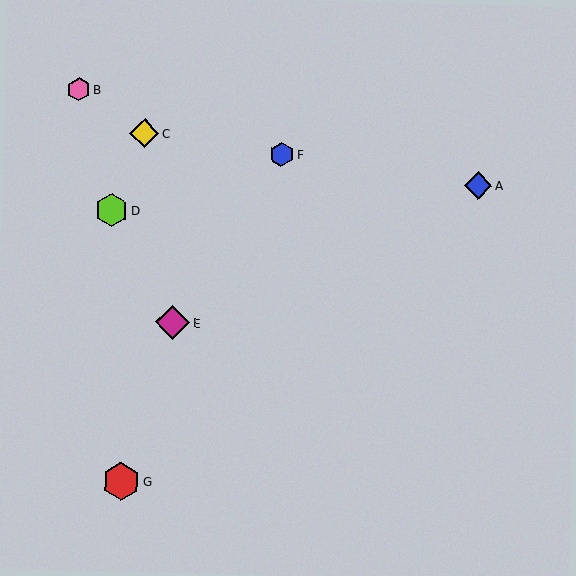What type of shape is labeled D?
Shape D is a lime hexagon.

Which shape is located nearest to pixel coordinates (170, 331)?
The magenta diamond (labeled E) at (172, 323) is nearest to that location.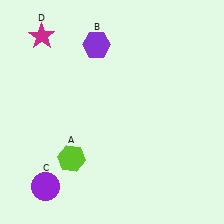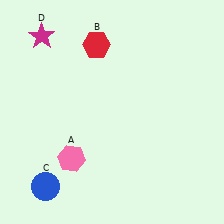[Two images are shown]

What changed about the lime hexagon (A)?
In Image 1, A is lime. In Image 2, it changed to pink.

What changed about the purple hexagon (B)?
In Image 1, B is purple. In Image 2, it changed to red.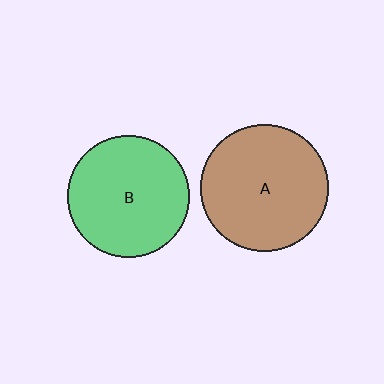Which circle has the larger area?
Circle A (brown).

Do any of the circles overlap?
No, none of the circles overlap.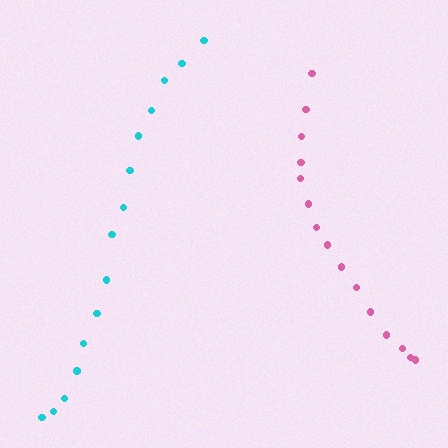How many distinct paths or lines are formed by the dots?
There are 2 distinct paths.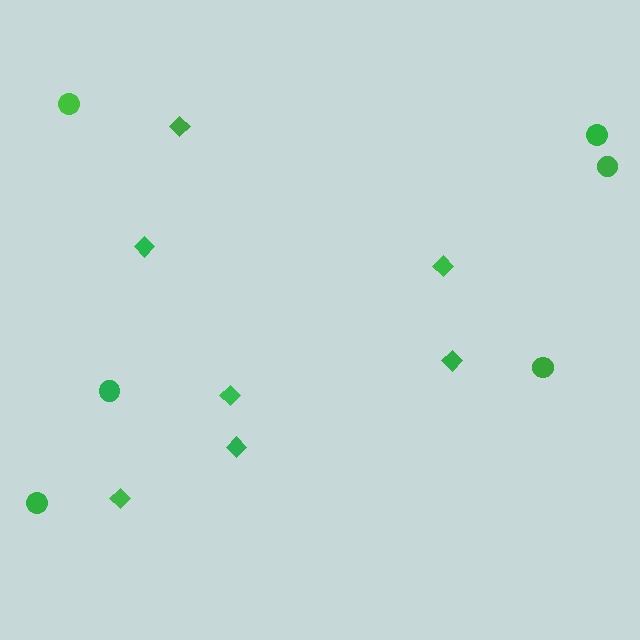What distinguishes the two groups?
There are 2 groups: one group of diamonds (7) and one group of circles (6).